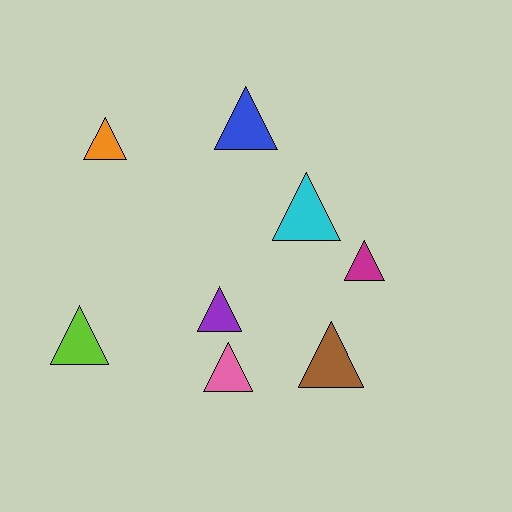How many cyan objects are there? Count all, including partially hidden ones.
There is 1 cyan object.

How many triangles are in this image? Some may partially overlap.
There are 8 triangles.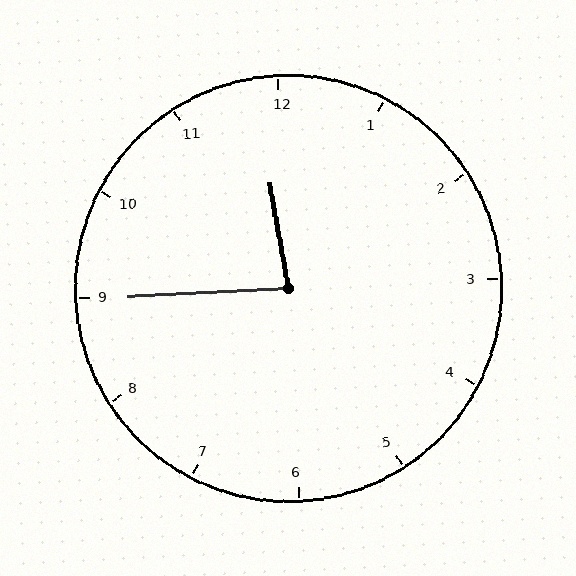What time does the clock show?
11:45.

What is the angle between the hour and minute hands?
Approximately 82 degrees.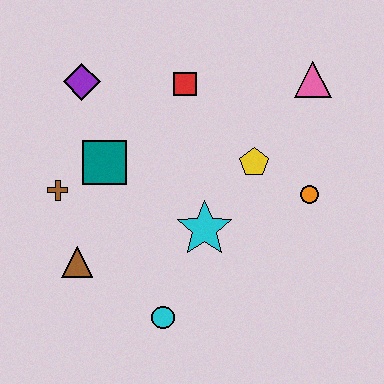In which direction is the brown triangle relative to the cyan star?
The brown triangle is to the left of the cyan star.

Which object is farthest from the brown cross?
The pink triangle is farthest from the brown cross.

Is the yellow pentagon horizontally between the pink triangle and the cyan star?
Yes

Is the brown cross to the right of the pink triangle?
No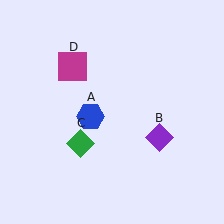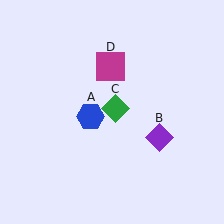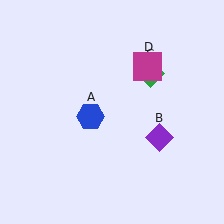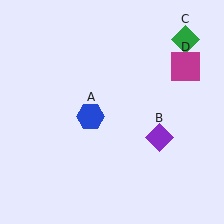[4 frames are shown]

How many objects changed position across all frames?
2 objects changed position: green diamond (object C), magenta square (object D).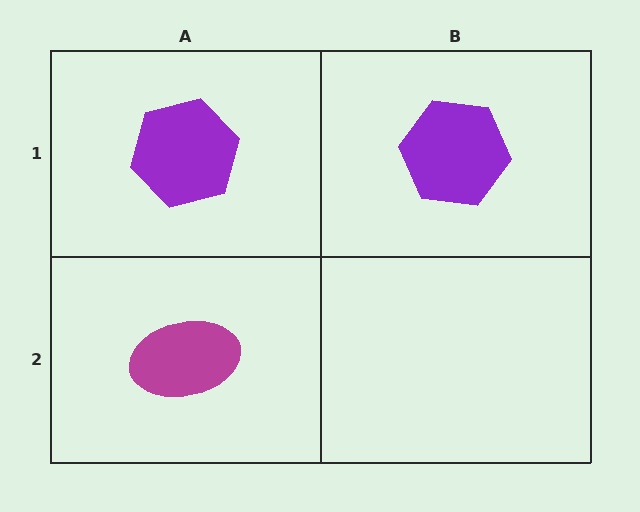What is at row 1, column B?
A purple hexagon.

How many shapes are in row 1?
2 shapes.